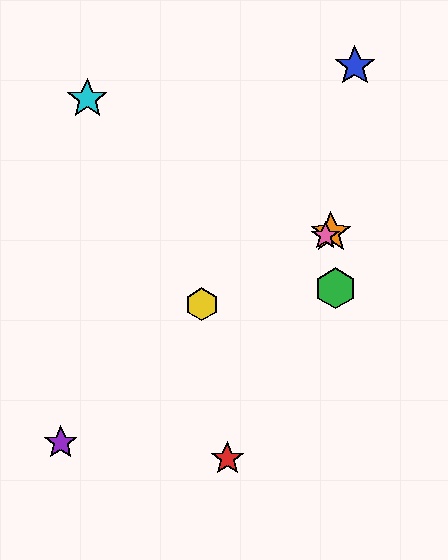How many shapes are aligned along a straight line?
3 shapes (the yellow hexagon, the orange star, the pink star) are aligned along a straight line.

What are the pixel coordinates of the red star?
The red star is at (227, 459).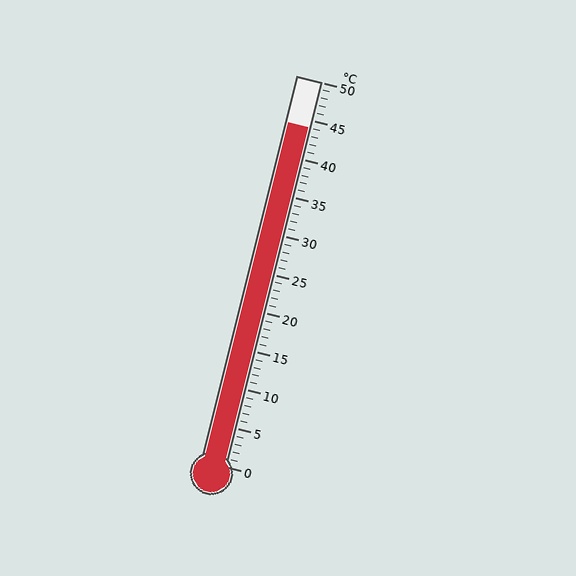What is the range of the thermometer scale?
The thermometer scale ranges from 0°C to 50°C.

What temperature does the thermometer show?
The thermometer shows approximately 44°C.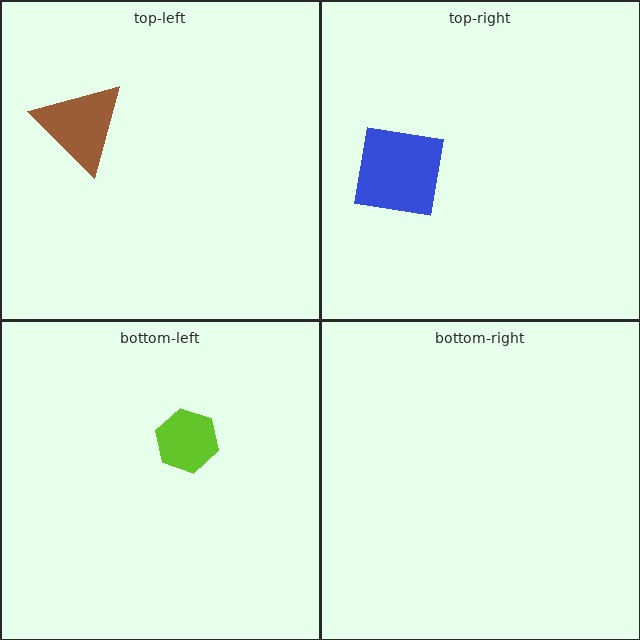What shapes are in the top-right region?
The blue square.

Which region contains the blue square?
The top-right region.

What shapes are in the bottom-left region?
The lime hexagon.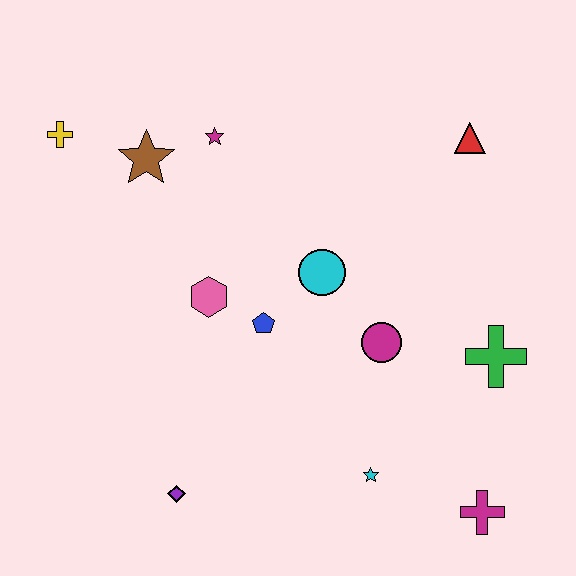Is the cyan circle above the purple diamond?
Yes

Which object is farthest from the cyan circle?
The yellow cross is farthest from the cyan circle.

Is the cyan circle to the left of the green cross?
Yes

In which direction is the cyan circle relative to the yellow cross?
The cyan circle is to the right of the yellow cross.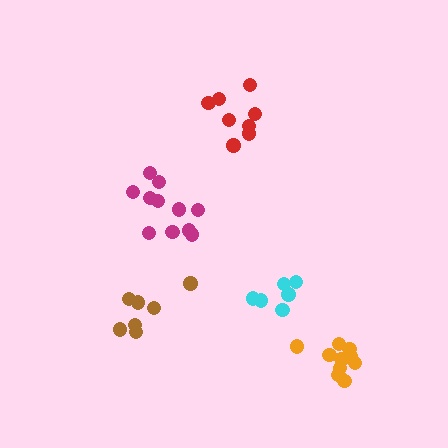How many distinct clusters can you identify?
There are 5 distinct clusters.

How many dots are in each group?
Group 1: 8 dots, Group 2: 6 dots, Group 3: 11 dots, Group 4: 11 dots, Group 5: 7 dots (43 total).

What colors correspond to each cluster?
The clusters are colored: red, cyan, magenta, orange, brown.